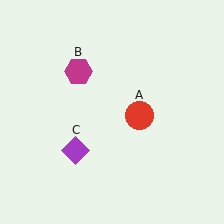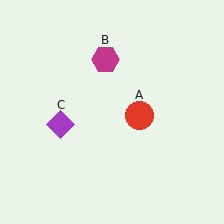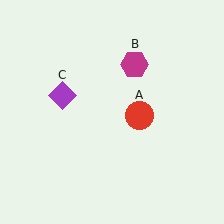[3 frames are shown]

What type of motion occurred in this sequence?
The magenta hexagon (object B), purple diamond (object C) rotated clockwise around the center of the scene.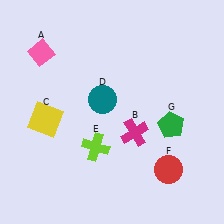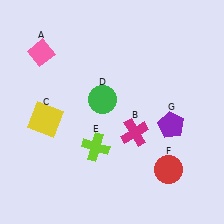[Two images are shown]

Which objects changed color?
D changed from teal to green. G changed from green to purple.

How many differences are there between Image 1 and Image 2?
There are 2 differences between the two images.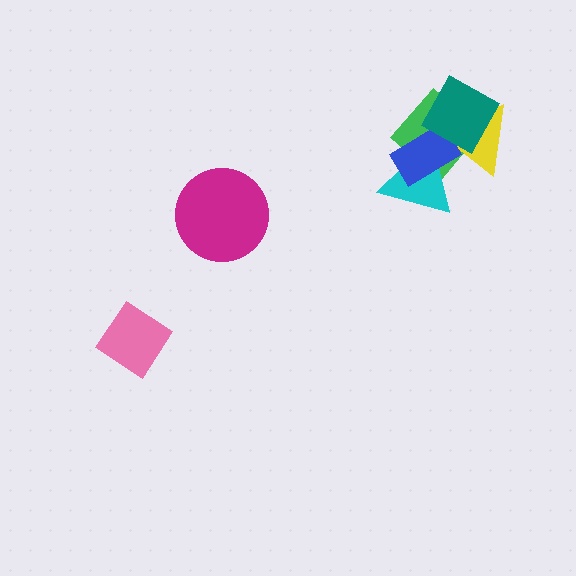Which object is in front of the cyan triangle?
The blue rectangle is in front of the cyan triangle.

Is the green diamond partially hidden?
Yes, it is partially covered by another shape.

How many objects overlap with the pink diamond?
0 objects overlap with the pink diamond.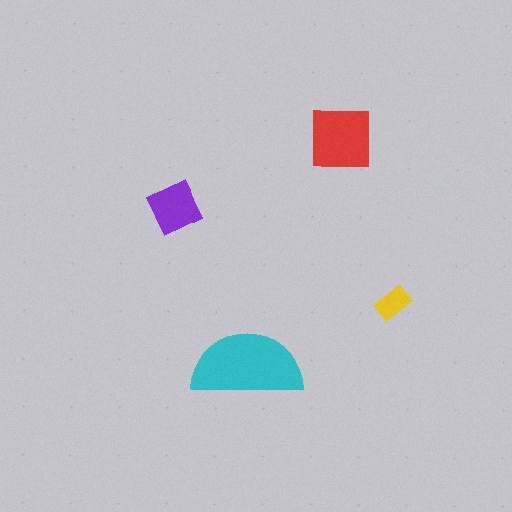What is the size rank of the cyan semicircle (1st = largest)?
1st.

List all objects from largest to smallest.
The cyan semicircle, the red square, the purple diamond, the yellow rectangle.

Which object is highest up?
The red square is topmost.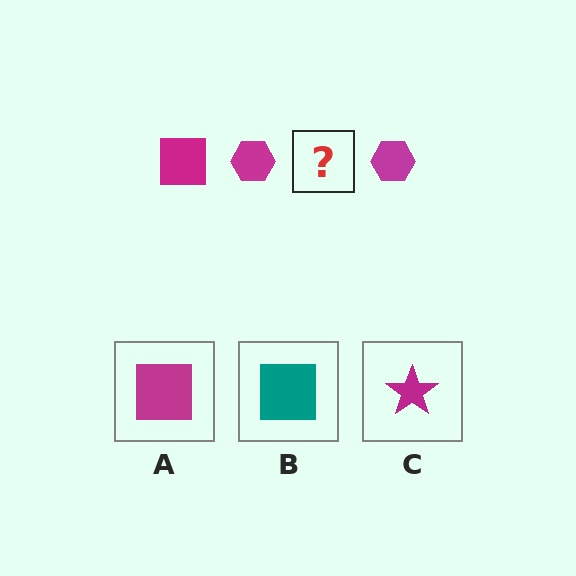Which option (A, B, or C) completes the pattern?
A.